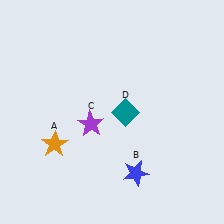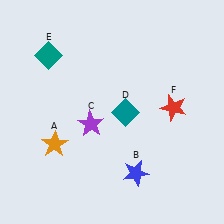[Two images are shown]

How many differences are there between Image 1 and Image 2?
There are 2 differences between the two images.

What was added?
A teal diamond (E), a red star (F) were added in Image 2.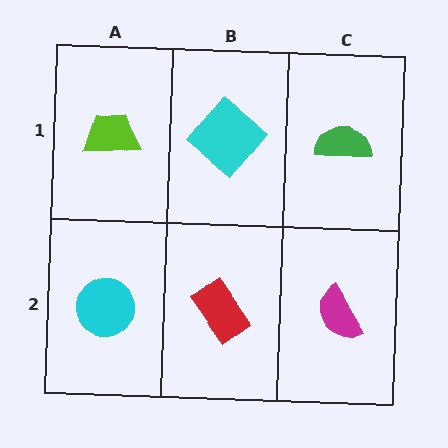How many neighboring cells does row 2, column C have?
2.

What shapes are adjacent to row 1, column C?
A magenta semicircle (row 2, column C), a cyan diamond (row 1, column B).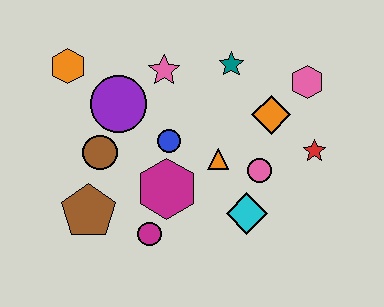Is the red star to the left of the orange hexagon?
No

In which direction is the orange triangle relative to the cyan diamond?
The orange triangle is above the cyan diamond.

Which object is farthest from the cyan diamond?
The orange hexagon is farthest from the cyan diamond.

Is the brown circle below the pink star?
Yes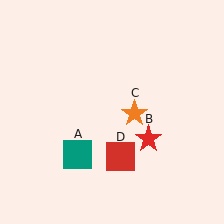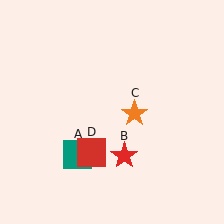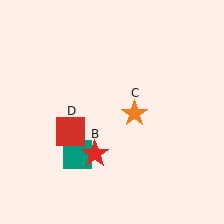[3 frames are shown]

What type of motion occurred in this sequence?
The red star (object B), red square (object D) rotated clockwise around the center of the scene.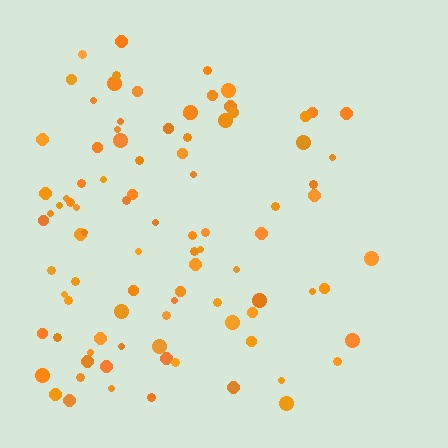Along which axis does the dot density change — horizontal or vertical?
Horizontal.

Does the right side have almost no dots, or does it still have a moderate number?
Still a moderate number, just noticeably fewer than the left.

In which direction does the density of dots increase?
From right to left, with the left side densest.